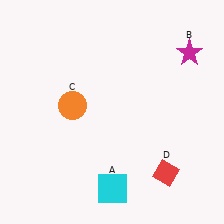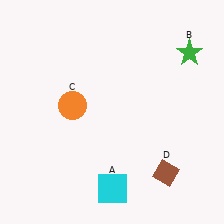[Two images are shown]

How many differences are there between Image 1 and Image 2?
There are 2 differences between the two images.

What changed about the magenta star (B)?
In Image 1, B is magenta. In Image 2, it changed to green.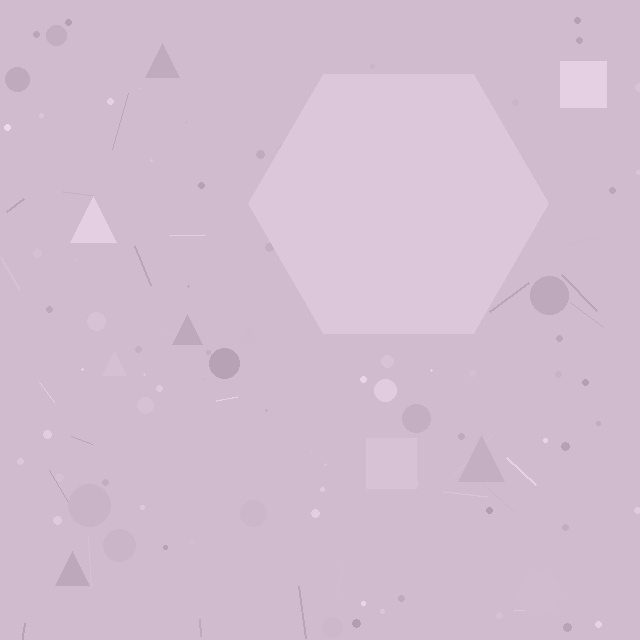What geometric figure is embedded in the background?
A hexagon is embedded in the background.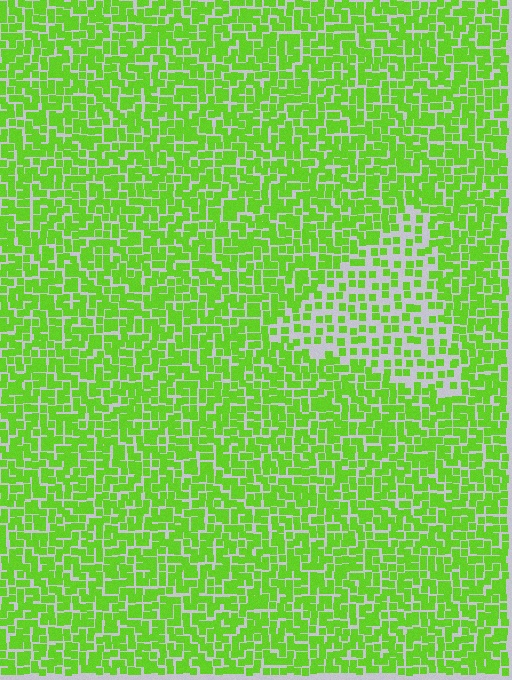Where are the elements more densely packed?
The elements are more densely packed outside the triangle boundary.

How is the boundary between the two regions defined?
The boundary is defined by a change in element density (approximately 2.0x ratio). All elements are the same color, size, and shape.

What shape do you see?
I see a triangle.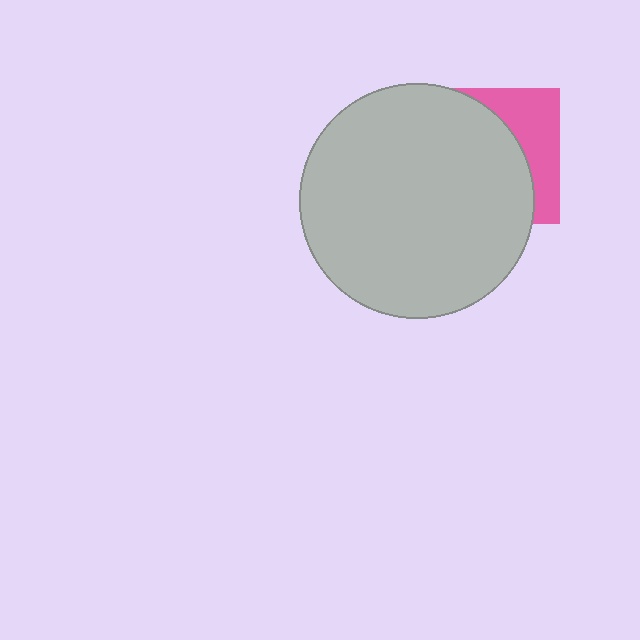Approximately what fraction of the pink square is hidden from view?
Roughly 68% of the pink square is hidden behind the light gray circle.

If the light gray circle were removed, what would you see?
You would see the complete pink square.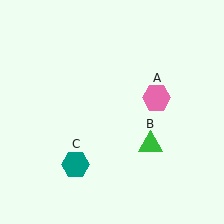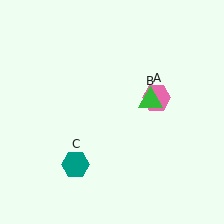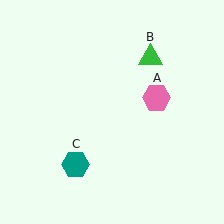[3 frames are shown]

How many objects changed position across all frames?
1 object changed position: green triangle (object B).